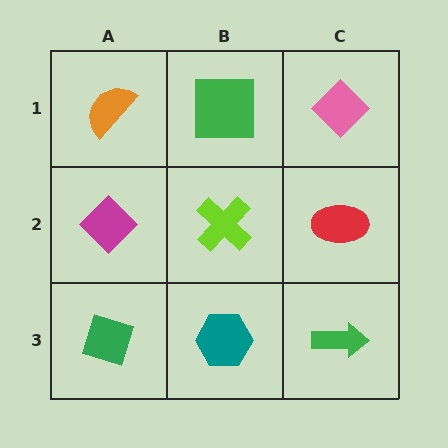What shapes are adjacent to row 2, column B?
A green square (row 1, column B), a teal hexagon (row 3, column B), a magenta diamond (row 2, column A), a red ellipse (row 2, column C).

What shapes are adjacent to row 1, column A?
A magenta diamond (row 2, column A), a green square (row 1, column B).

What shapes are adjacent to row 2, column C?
A pink diamond (row 1, column C), a green arrow (row 3, column C), a lime cross (row 2, column B).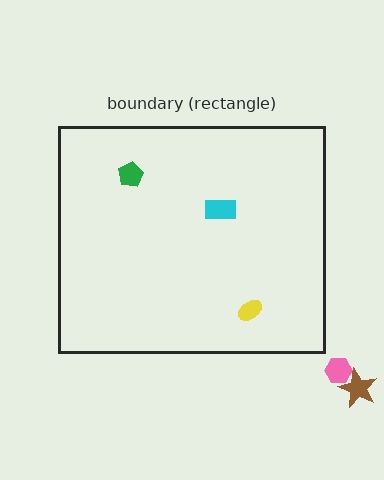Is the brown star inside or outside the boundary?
Outside.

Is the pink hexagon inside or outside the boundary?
Outside.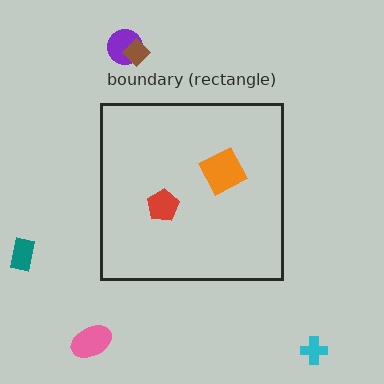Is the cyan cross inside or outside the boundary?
Outside.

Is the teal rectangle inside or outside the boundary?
Outside.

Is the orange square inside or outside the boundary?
Inside.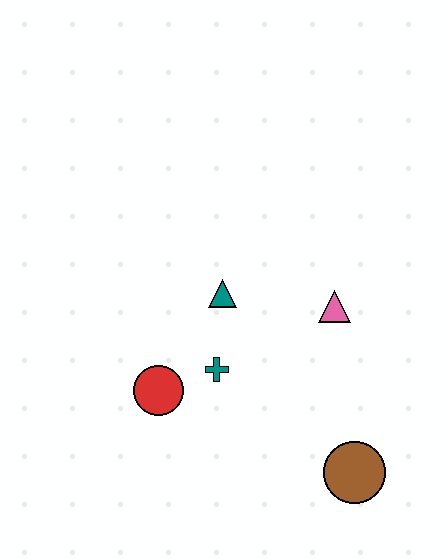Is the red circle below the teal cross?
Yes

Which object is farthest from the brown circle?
The teal triangle is farthest from the brown circle.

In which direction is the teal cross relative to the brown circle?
The teal cross is to the left of the brown circle.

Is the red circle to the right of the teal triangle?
No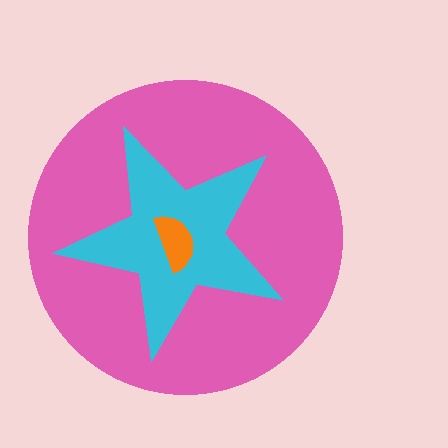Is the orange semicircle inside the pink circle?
Yes.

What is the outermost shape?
The pink circle.